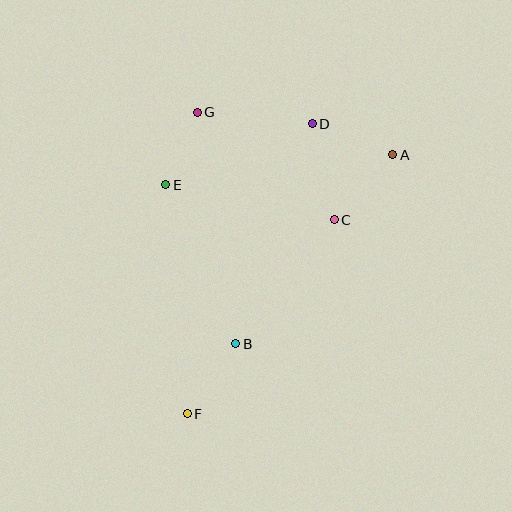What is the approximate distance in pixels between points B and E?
The distance between B and E is approximately 173 pixels.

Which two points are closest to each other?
Points E and G are closest to each other.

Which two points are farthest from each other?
Points A and F are farthest from each other.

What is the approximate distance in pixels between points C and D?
The distance between C and D is approximately 99 pixels.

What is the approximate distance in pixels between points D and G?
The distance between D and G is approximately 116 pixels.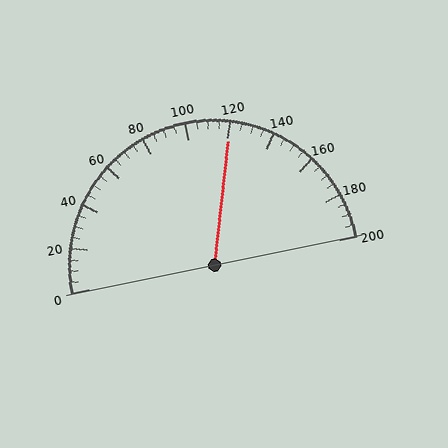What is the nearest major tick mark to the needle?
The nearest major tick mark is 120.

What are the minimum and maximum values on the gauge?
The gauge ranges from 0 to 200.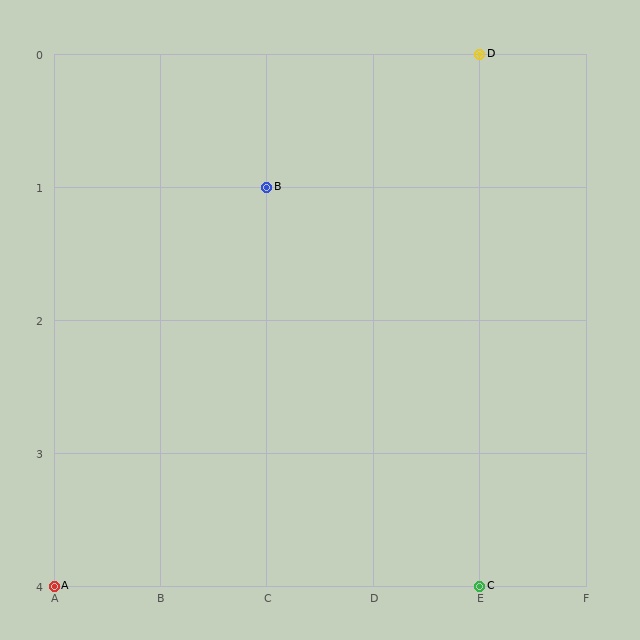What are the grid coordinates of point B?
Point B is at grid coordinates (C, 1).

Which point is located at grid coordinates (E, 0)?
Point D is at (E, 0).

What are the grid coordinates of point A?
Point A is at grid coordinates (A, 4).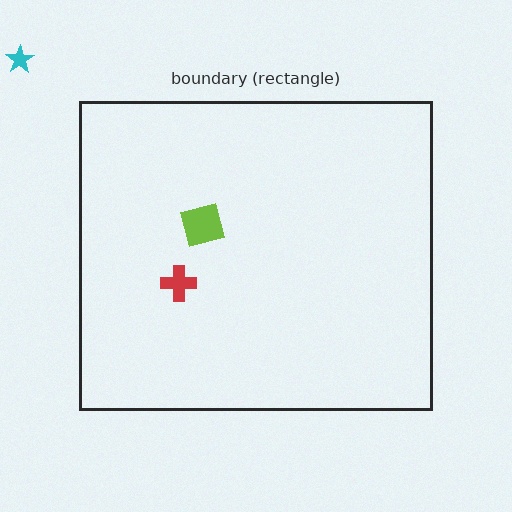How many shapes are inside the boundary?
2 inside, 1 outside.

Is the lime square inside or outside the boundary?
Inside.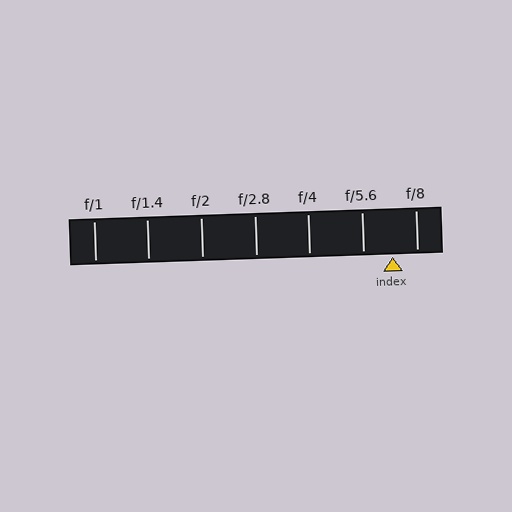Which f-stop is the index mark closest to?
The index mark is closest to f/8.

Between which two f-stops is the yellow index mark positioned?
The index mark is between f/5.6 and f/8.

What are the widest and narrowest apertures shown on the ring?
The widest aperture shown is f/1 and the narrowest is f/8.